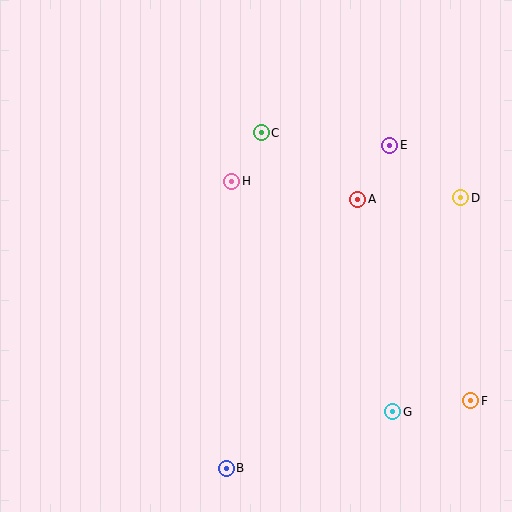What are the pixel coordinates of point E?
Point E is at (390, 146).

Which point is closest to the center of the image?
Point H at (232, 181) is closest to the center.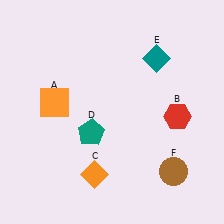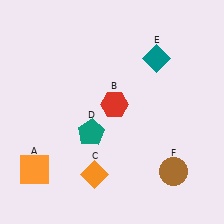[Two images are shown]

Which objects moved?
The objects that moved are: the orange square (A), the red hexagon (B).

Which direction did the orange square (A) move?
The orange square (A) moved down.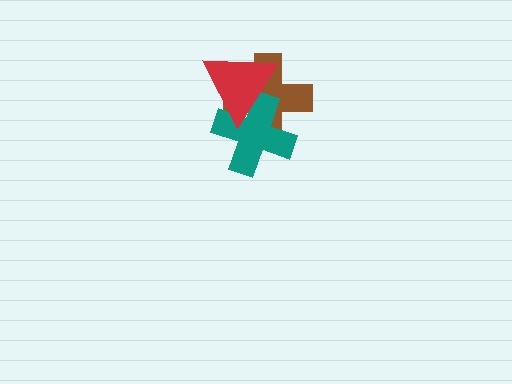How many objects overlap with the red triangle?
2 objects overlap with the red triangle.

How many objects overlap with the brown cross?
2 objects overlap with the brown cross.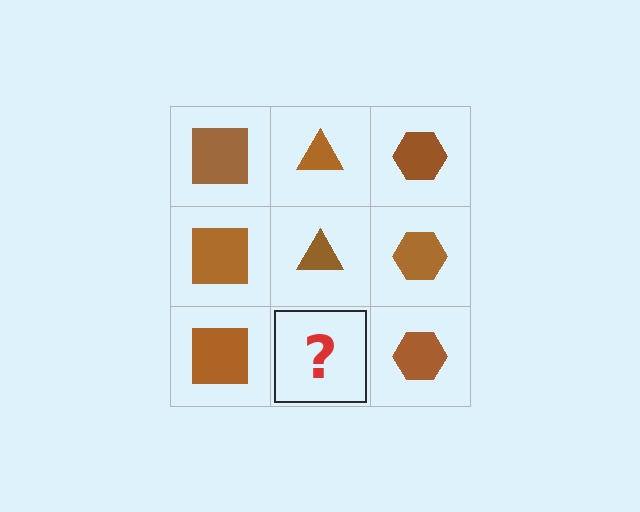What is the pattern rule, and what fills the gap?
The rule is that each column has a consistent shape. The gap should be filled with a brown triangle.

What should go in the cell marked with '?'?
The missing cell should contain a brown triangle.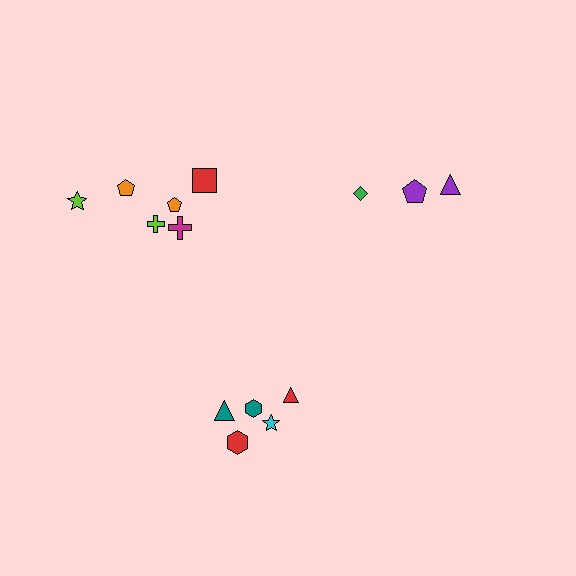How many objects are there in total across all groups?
There are 14 objects.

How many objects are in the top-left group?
There are 6 objects.